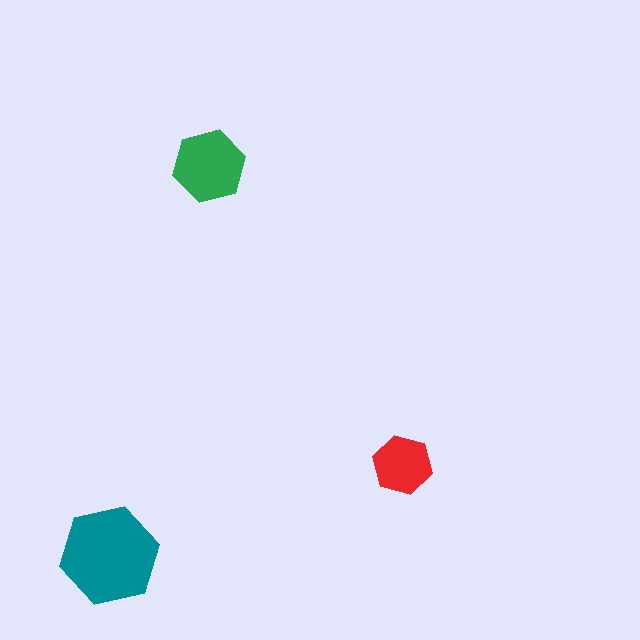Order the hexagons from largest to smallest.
the teal one, the green one, the red one.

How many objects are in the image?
There are 3 objects in the image.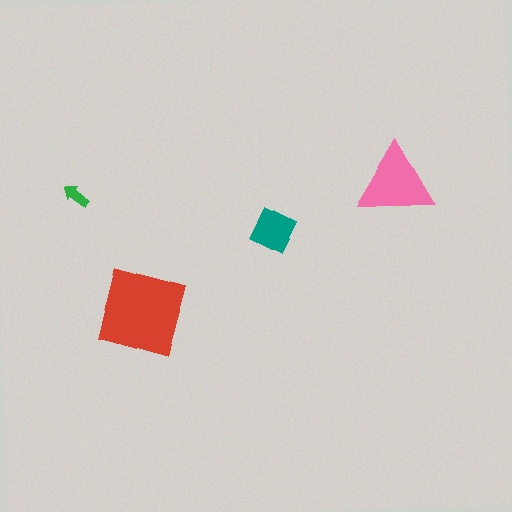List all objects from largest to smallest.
The red square, the pink triangle, the teal square, the green arrow.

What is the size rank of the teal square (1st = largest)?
3rd.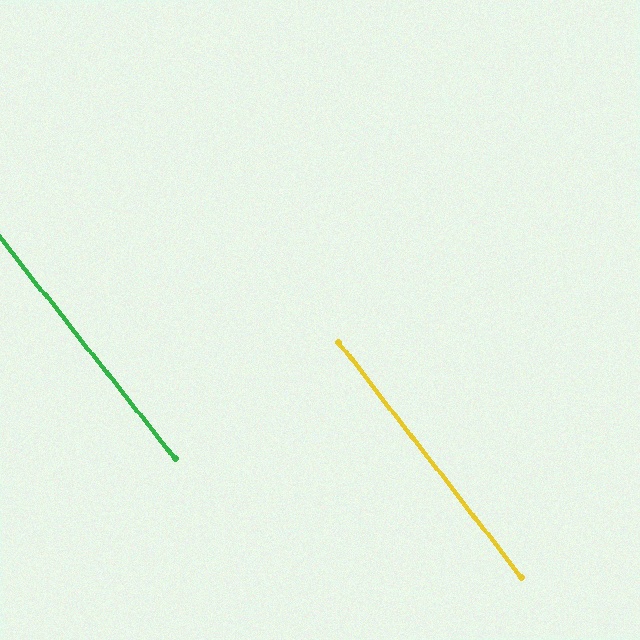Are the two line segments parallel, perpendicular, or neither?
Parallel — their directions differ by only 0.5°.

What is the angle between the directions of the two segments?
Approximately 0 degrees.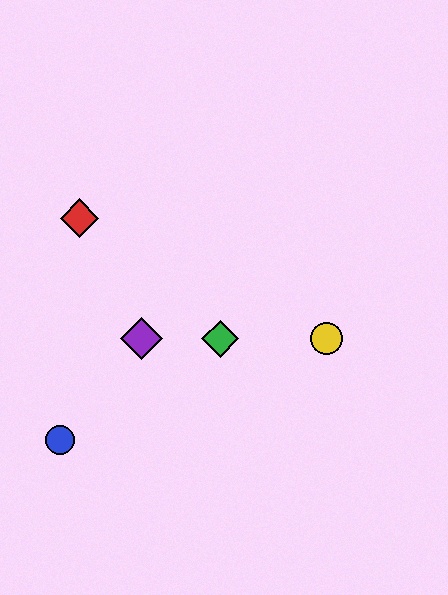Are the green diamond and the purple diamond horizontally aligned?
Yes, both are at y≈339.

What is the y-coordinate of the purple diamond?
The purple diamond is at y≈339.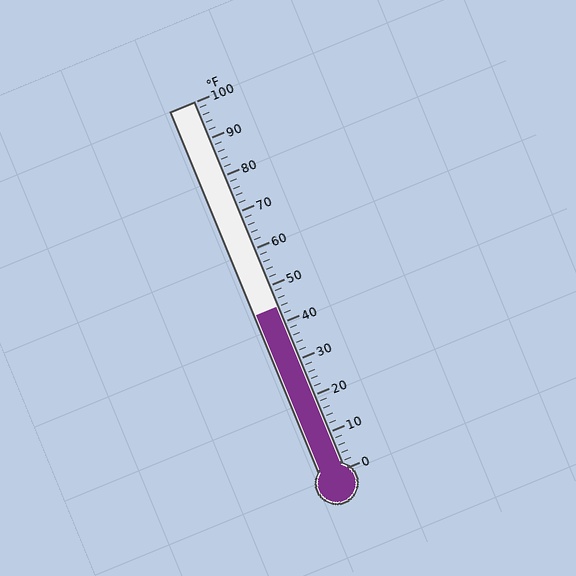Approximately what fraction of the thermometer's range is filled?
The thermometer is filled to approximately 45% of its range.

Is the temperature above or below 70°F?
The temperature is below 70°F.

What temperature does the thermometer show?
The thermometer shows approximately 44°F.